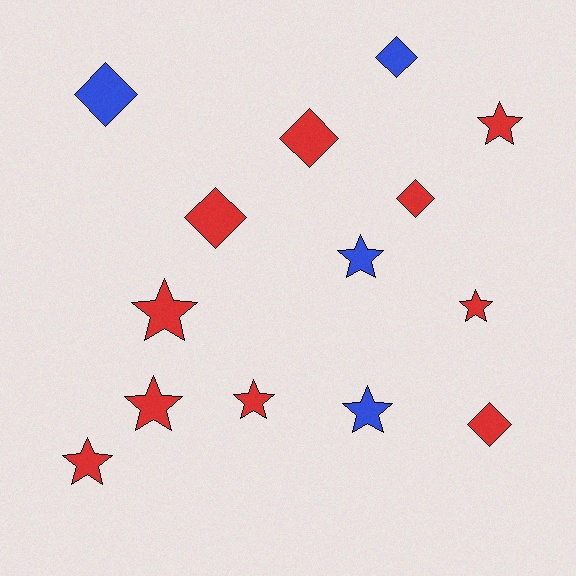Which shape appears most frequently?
Star, with 8 objects.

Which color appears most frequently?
Red, with 10 objects.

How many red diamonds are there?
There are 4 red diamonds.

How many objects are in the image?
There are 14 objects.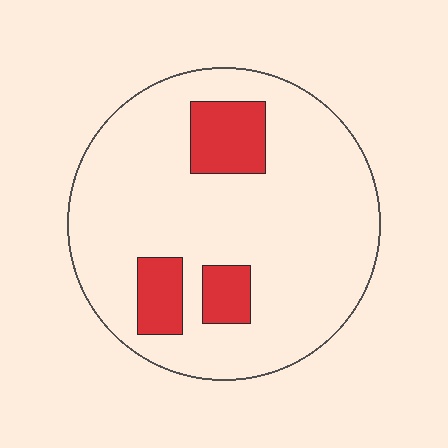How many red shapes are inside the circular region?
3.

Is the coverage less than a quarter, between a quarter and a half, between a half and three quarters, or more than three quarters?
Less than a quarter.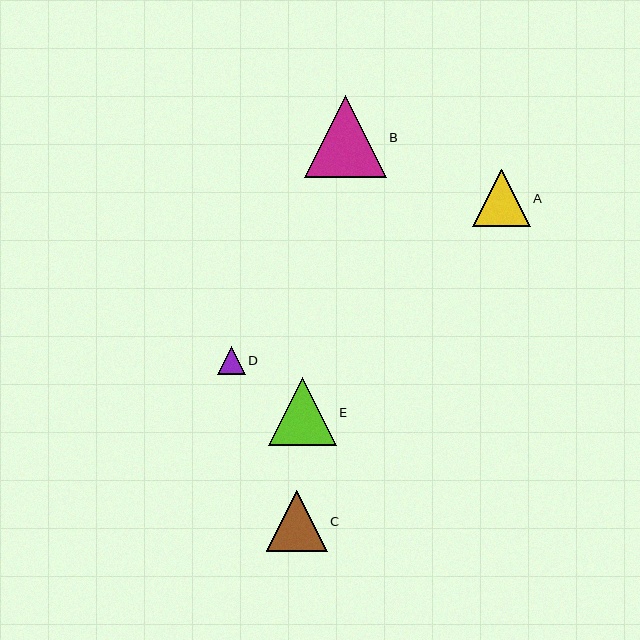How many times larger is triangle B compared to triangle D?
Triangle B is approximately 2.9 times the size of triangle D.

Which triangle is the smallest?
Triangle D is the smallest with a size of approximately 28 pixels.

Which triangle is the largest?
Triangle B is the largest with a size of approximately 81 pixels.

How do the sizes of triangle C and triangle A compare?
Triangle C and triangle A are approximately the same size.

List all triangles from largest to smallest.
From largest to smallest: B, E, C, A, D.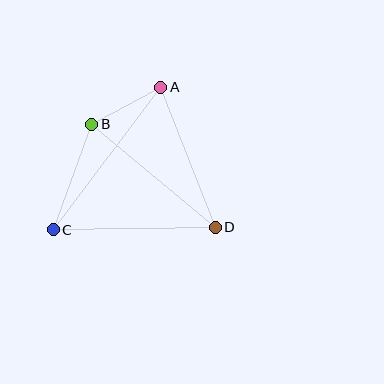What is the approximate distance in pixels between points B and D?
The distance between B and D is approximately 161 pixels.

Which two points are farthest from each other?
Points A and C are farthest from each other.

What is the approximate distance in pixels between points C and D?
The distance between C and D is approximately 162 pixels.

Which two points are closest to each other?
Points A and B are closest to each other.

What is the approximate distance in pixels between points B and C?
The distance between B and C is approximately 112 pixels.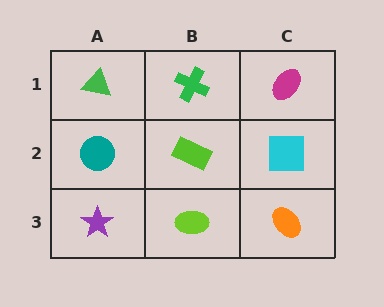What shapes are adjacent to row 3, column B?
A lime rectangle (row 2, column B), a purple star (row 3, column A), an orange ellipse (row 3, column C).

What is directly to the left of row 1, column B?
A green triangle.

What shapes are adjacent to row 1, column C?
A cyan square (row 2, column C), a green cross (row 1, column B).